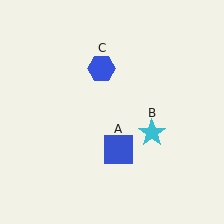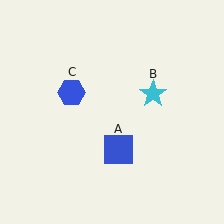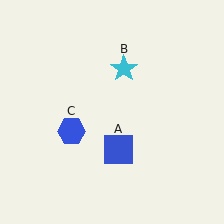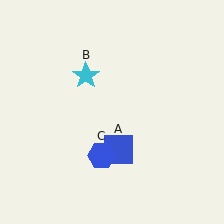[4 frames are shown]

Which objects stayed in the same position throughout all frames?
Blue square (object A) remained stationary.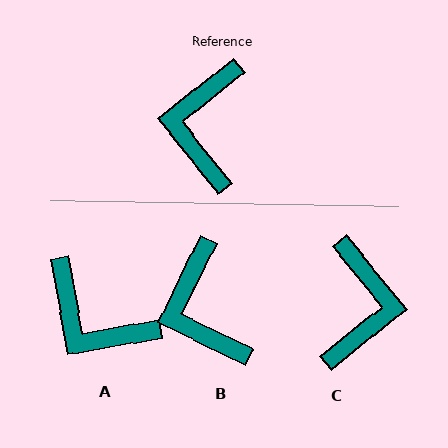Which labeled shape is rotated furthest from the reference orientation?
C, about 179 degrees away.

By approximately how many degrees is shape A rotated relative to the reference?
Approximately 62 degrees counter-clockwise.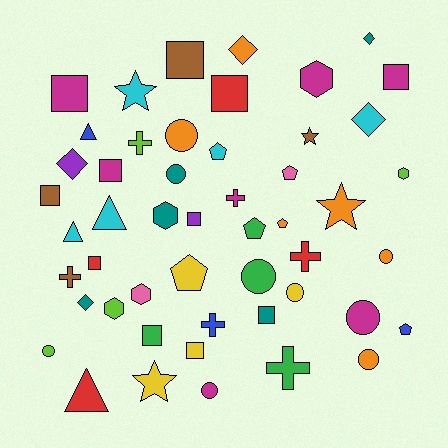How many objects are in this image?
There are 50 objects.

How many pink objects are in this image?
There are 2 pink objects.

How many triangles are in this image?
There are 4 triangles.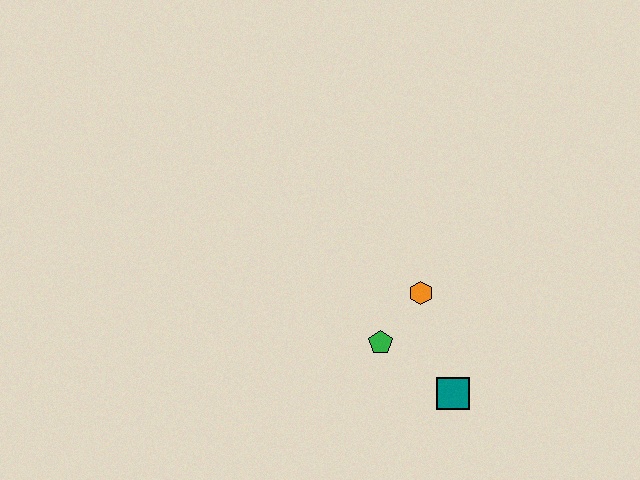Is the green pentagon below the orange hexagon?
Yes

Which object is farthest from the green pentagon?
The teal square is farthest from the green pentagon.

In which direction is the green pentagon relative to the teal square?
The green pentagon is to the left of the teal square.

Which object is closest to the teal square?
The green pentagon is closest to the teal square.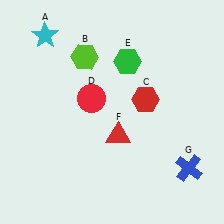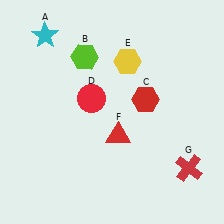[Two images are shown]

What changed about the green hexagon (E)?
In Image 1, E is green. In Image 2, it changed to yellow.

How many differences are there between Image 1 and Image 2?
There are 2 differences between the two images.